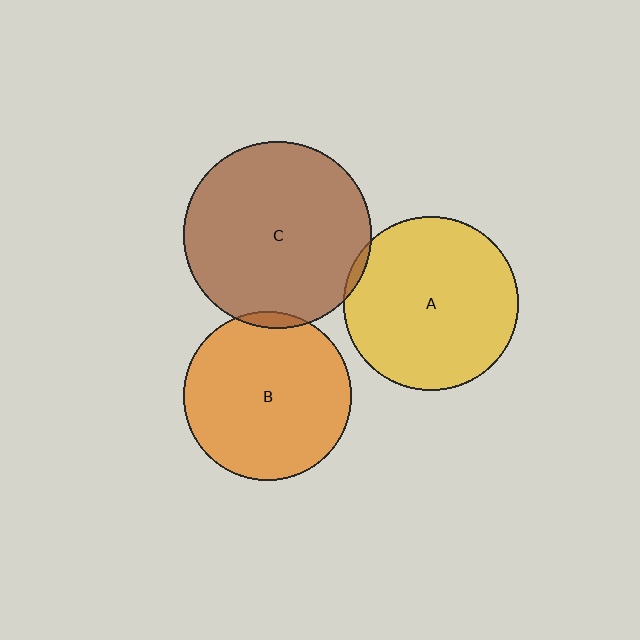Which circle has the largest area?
Circle C (brown).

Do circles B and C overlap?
Yes.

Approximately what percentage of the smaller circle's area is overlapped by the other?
Approximately 5%.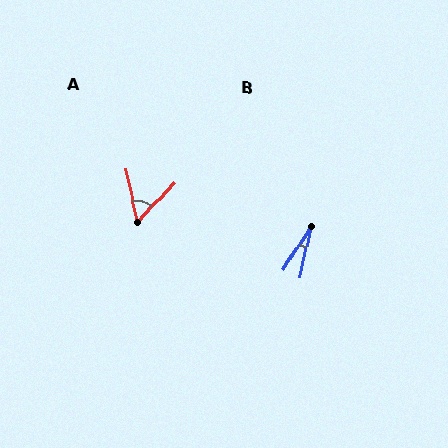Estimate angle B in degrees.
Approximately 21 degrees.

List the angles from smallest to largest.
B (21°), A (55°).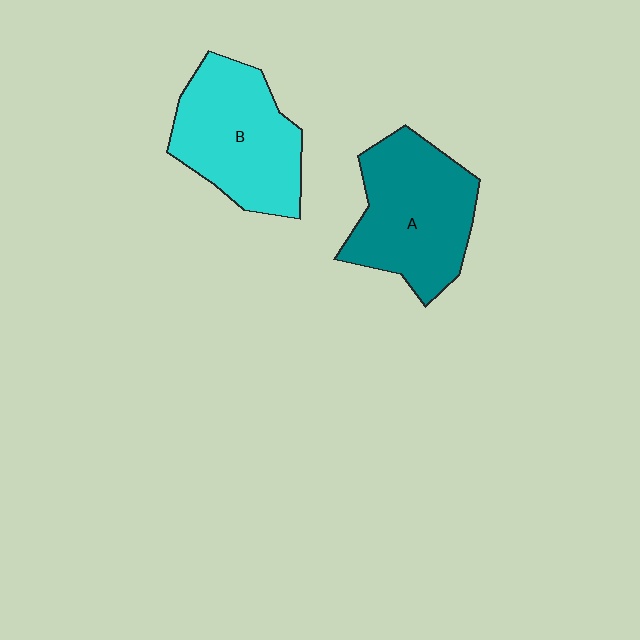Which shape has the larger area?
Shape A (teal).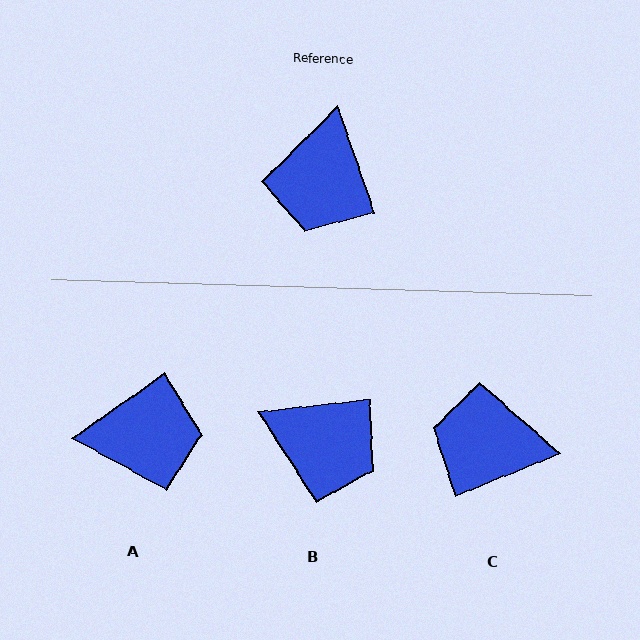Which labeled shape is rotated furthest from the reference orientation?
A, about 107 degrees away.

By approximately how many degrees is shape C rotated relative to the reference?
Approximately 87 degrees clockwise.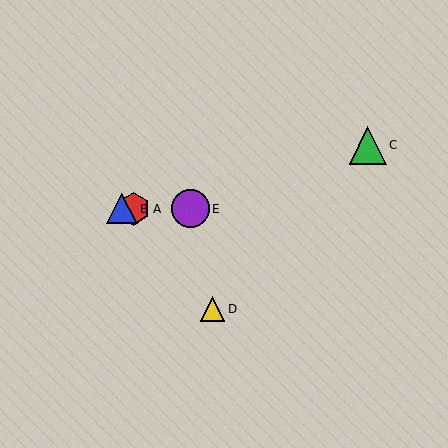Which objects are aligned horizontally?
Objects A, B, E are aligned horizontally.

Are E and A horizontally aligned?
Yes, both are at y≈209.